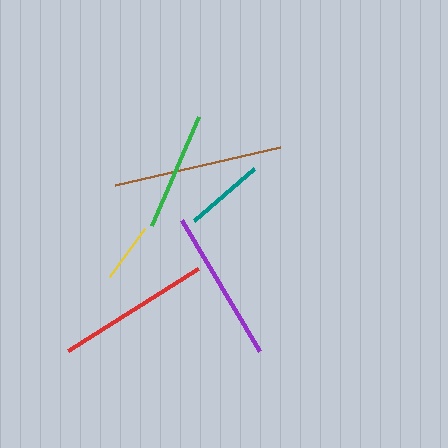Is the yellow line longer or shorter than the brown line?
The brown line is longer than the yellow line.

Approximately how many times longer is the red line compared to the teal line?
The red line is approximately 1.9 times the length of the teal line.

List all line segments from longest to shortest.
From longest to shortest: brown, red, purple, green, teal, yellow.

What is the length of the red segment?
The red segment is approximately 154 pixels long.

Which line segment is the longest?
The brown line is the longest at approximately 169 pixels.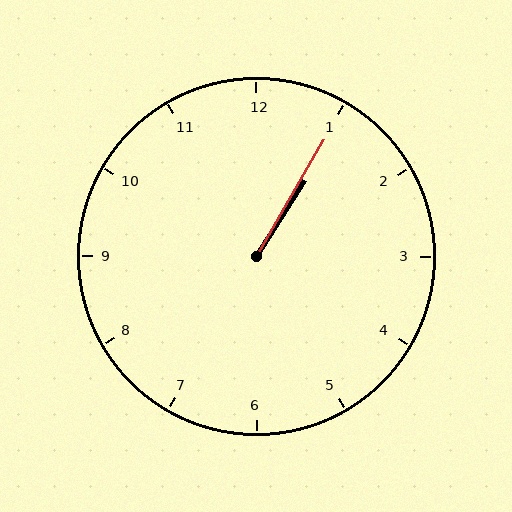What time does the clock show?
1:05.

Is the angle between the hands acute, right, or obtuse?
It is acute.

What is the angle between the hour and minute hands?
Approximately 2 degrees.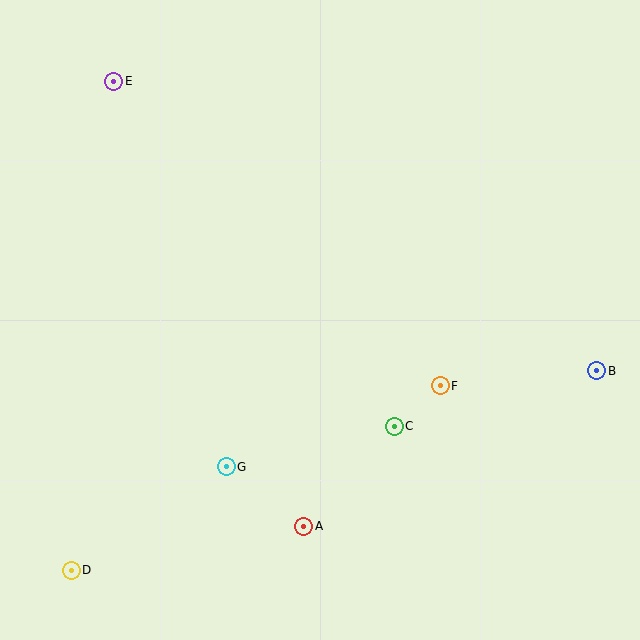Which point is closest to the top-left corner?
Point E is closest to the top-left corner.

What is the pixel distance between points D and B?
The distance between D and B is 562 pixels.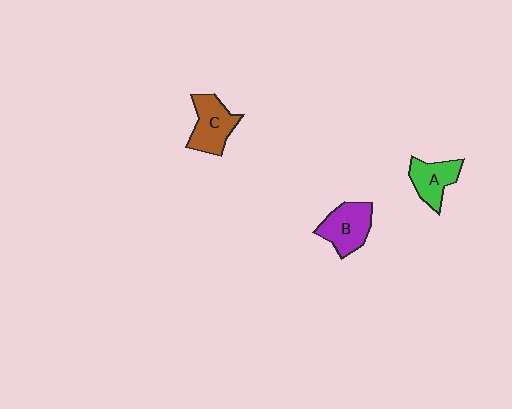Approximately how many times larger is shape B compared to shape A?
Approximately 1.2 times.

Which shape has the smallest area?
Shape A (green).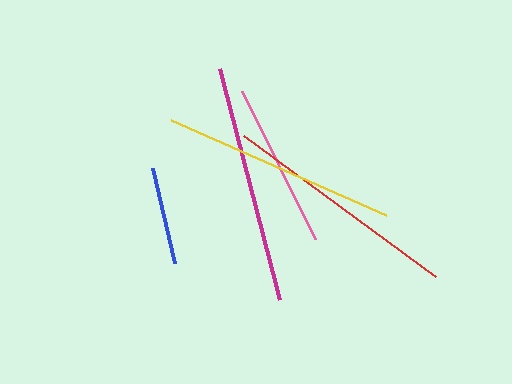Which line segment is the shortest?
The blue line is the shortest at approximately 97 pixels.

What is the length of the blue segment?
The blue segment is approximately 97 pixels long.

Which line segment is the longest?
The magenta line is the longest at approximately 239 pixels.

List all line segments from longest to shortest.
From longest to shortest: magenta, red, yellow, pink, blue.